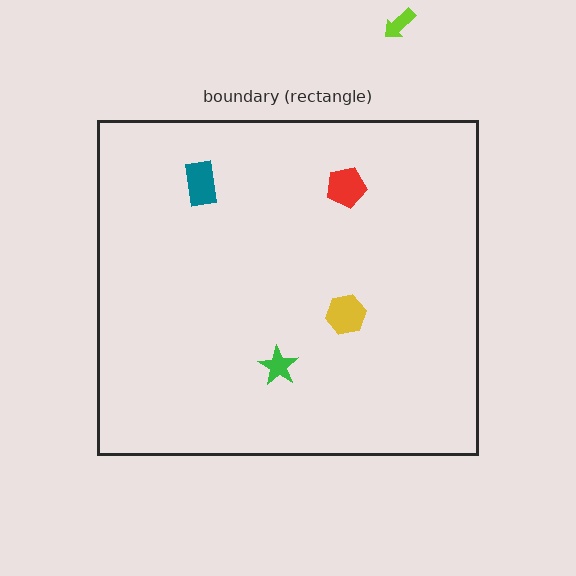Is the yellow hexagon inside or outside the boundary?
Inside.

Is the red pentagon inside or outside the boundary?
Inside.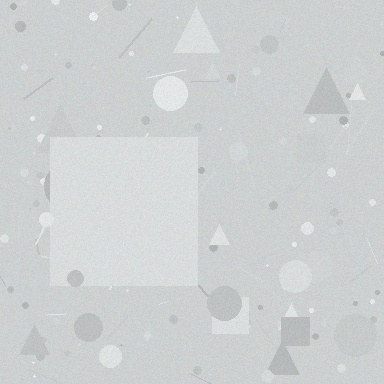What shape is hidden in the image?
A square is hidden in the image.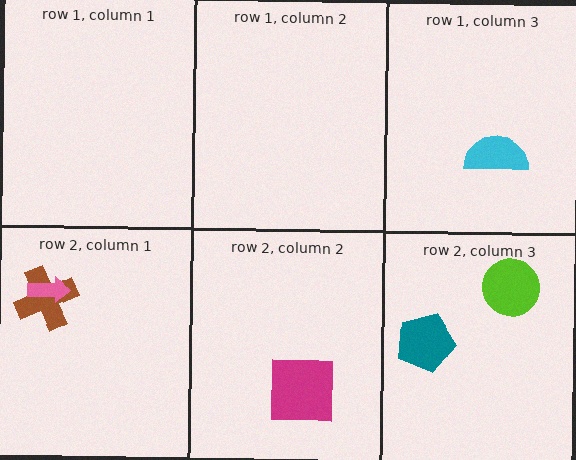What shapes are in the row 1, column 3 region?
The cyan semicircle.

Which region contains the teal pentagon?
The row 2, column 3 region.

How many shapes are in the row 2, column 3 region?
2.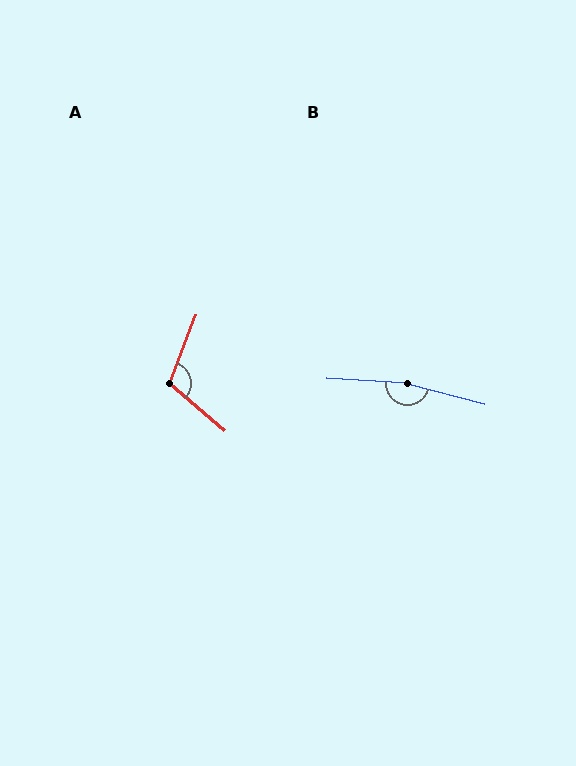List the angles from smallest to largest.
A (109°), B (169°).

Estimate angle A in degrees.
Approximately 109 degrees.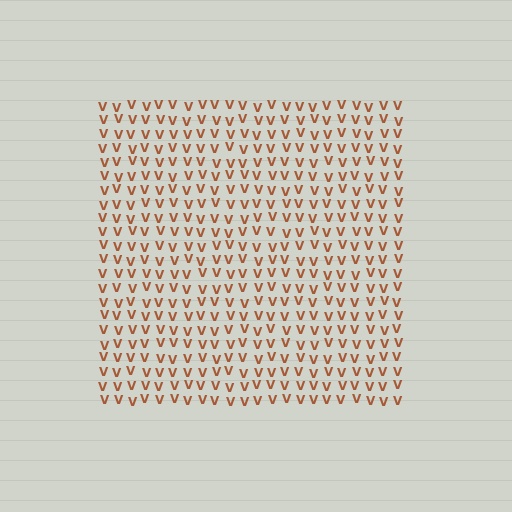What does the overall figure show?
The overall figure shows a square.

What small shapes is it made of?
It is made of small letter V's.